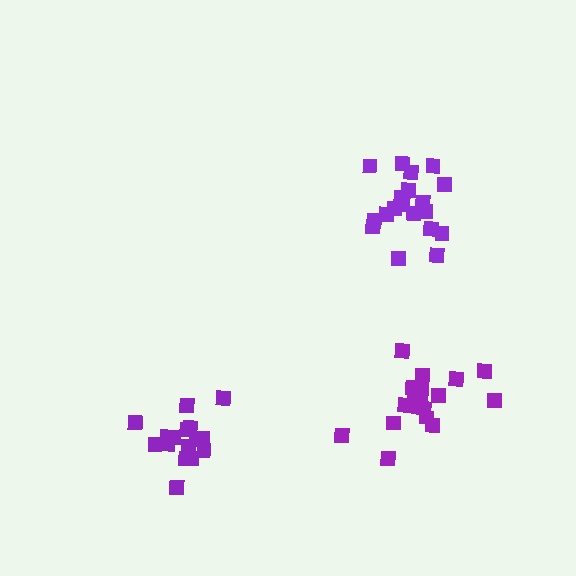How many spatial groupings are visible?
There are 3 spatial groupings.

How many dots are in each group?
Group 1: 16 dots, Group 2: 19 dots, Group 3: 18 dots (53 total).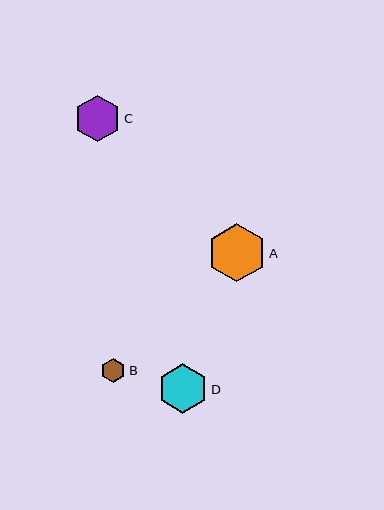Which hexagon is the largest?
Hexagon A is the largest with a size of approximately 58 pixels.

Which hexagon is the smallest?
Hexagon B is the smallest with a size of approximately 24 pixels.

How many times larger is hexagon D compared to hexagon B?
Hexagon D is approximately 2.0 times the size of hexagon B.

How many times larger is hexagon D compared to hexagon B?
Hexagon D is approximately 2.0 times the size of hexagon B.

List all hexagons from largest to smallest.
From largest to smallest: A, D, C, B.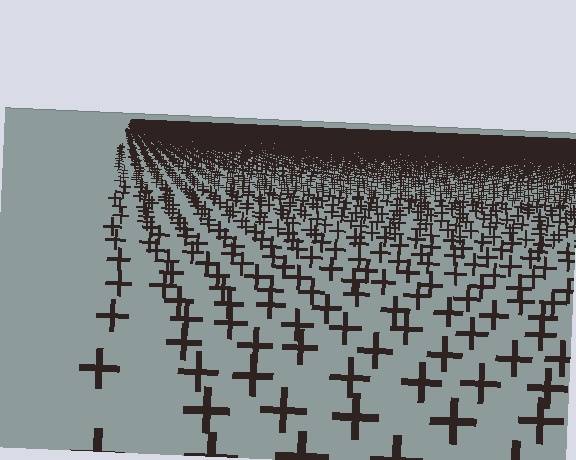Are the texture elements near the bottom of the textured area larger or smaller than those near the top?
Larger. Near the bottom, elements are closer to the viewer and appear at a bigger on-screen size.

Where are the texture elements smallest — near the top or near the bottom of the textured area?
Near the top.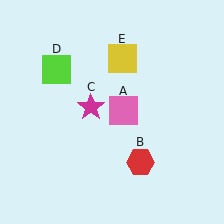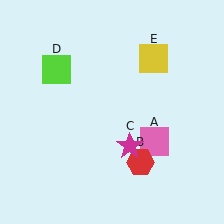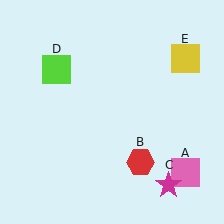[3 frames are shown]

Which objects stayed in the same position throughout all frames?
Red hexagon (object B) and lime square (object D) remained stationary.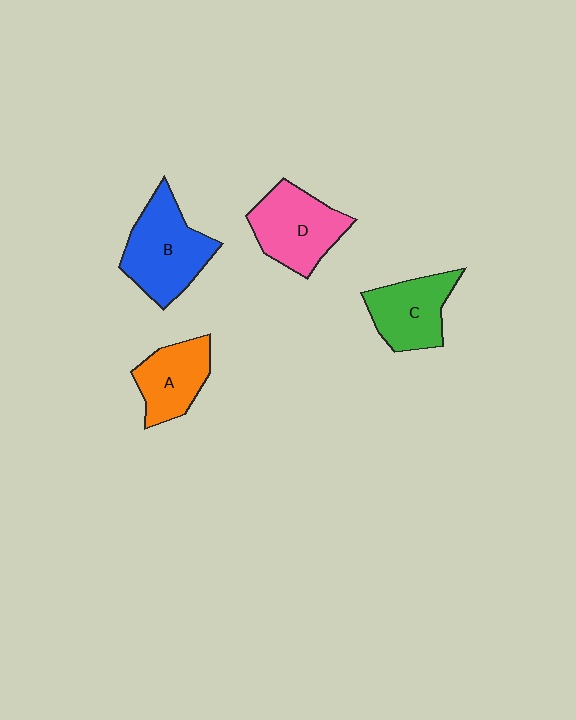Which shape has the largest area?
Shape B (blue).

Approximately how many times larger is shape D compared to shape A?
Approximately 1.3 times.